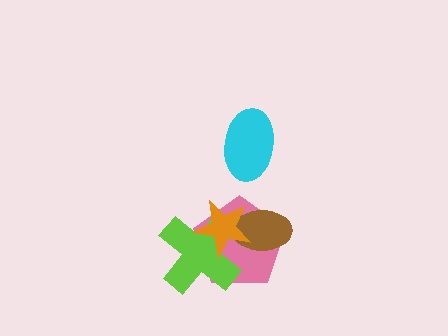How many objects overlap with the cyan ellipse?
0 objects overlap with the cyan ellipse.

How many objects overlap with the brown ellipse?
3 objects overlap with the brown ellipse.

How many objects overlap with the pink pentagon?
3 objects overlap with the pink pentagon.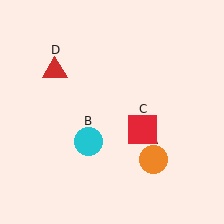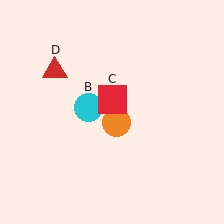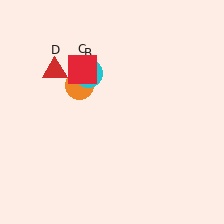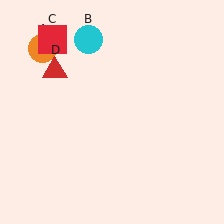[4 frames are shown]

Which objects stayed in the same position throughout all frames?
Red triangle (object D) remained stationary.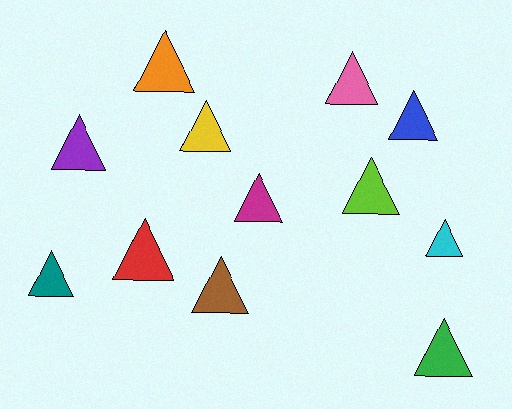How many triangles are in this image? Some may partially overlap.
There are 12 triangles.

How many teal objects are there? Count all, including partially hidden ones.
There is 1 teal object.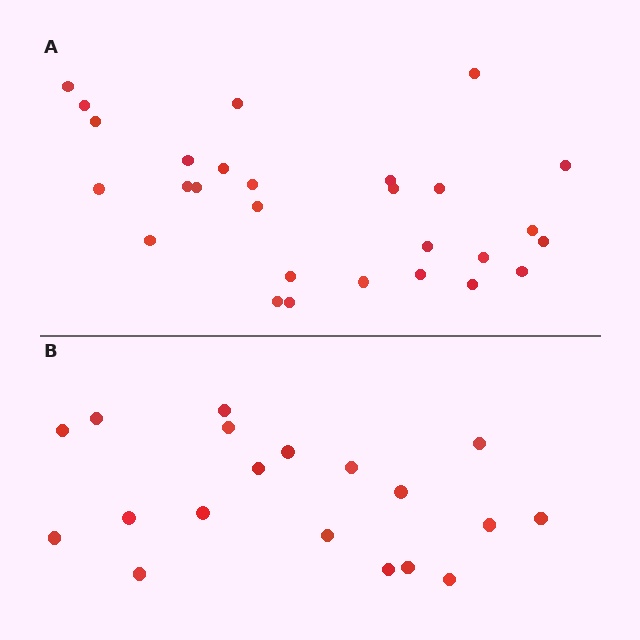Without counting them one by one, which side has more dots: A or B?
Region A (the top region) has more dots.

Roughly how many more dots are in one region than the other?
Region A has roughly 8 or so more dots than region B.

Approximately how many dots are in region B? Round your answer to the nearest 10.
About 20 dots. (The exact count is 19, which rounds to 20.)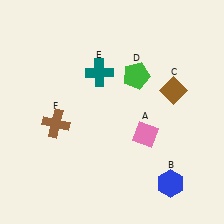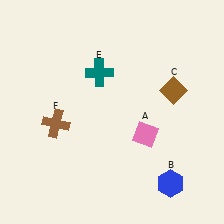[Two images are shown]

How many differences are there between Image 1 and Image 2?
There is 1 difference between the two images.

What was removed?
The green pentagon (D) was removed in Image 2.